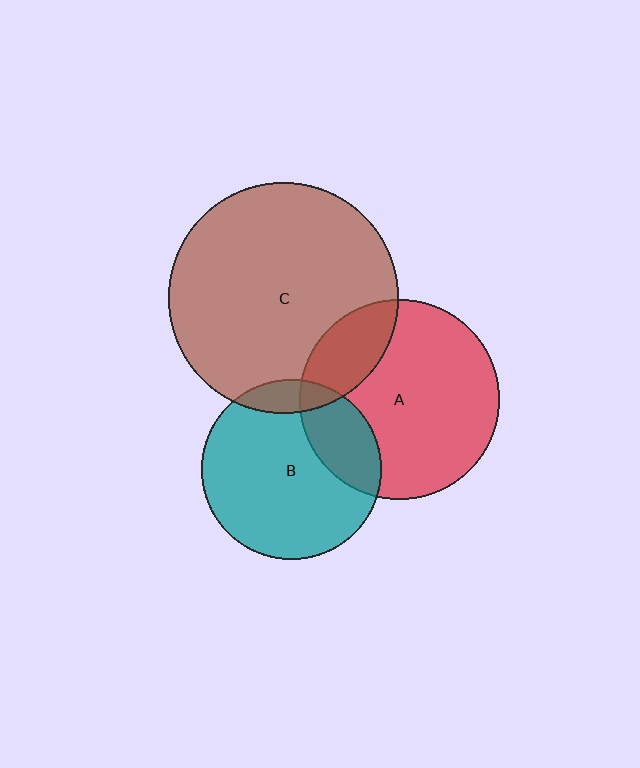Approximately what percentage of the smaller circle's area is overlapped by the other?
Approximately 20%.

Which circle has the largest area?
Circle C (brown).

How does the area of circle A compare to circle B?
Approximately 1.2 times.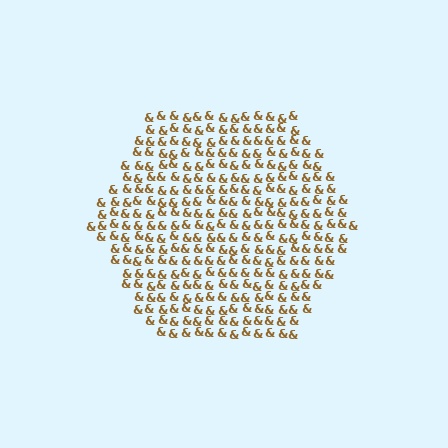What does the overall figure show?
The overall figure shows a hexagon.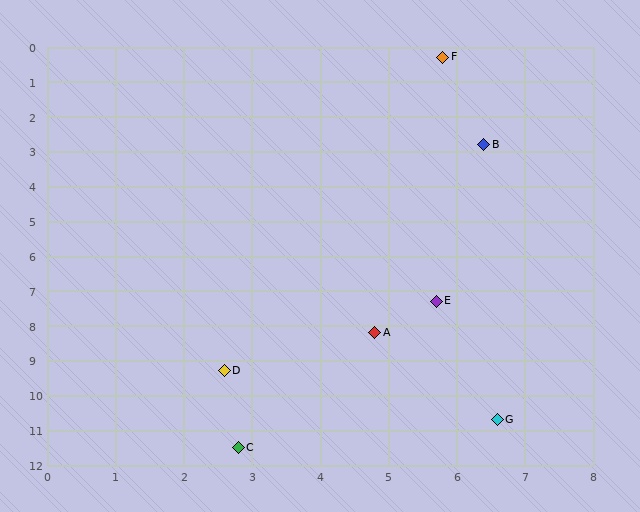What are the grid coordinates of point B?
Point B is at approximately (6.4, 2.8).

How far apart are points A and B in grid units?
Points A and B are about 5.6 grid units apart.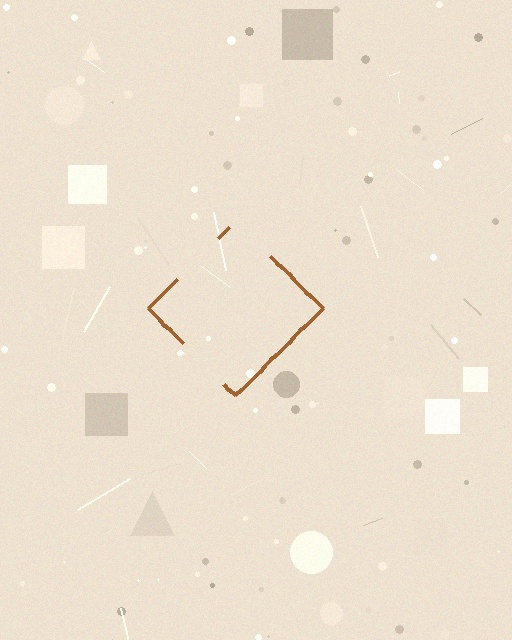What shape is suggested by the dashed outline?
The dashed outline suggests a diamond.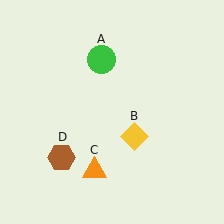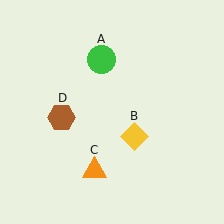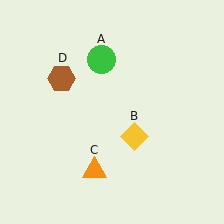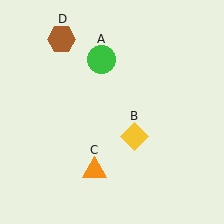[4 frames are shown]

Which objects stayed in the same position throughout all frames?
Green circle (object A) and yellow diamond (object B) and orange triangle (object C) remained stationary.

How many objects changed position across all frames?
1 object changed position: brown hexagon (object D).